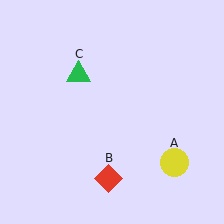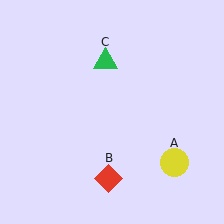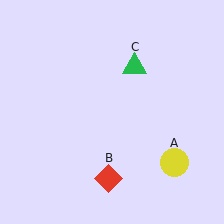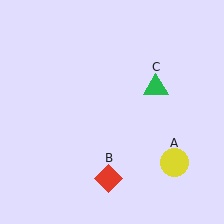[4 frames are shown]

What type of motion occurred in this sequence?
The green triangle (object C) rotated clockwise around the center of the scene.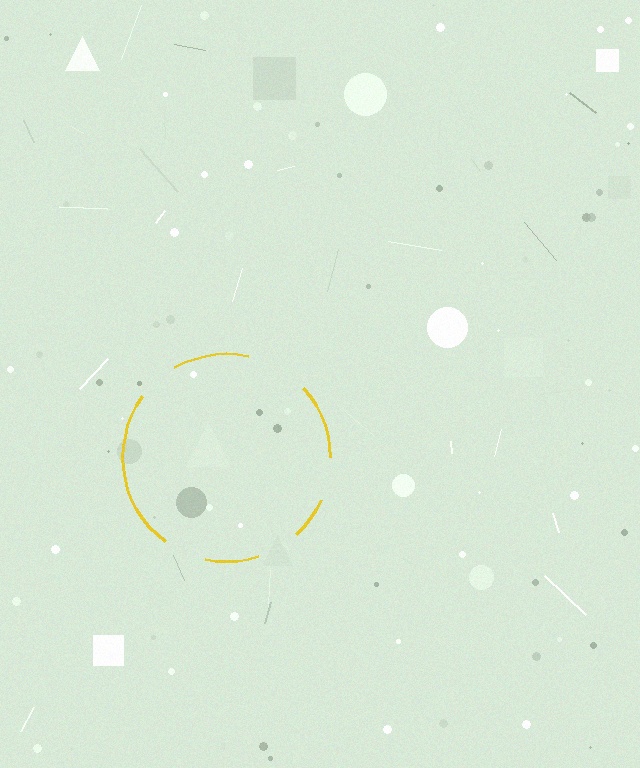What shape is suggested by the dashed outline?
The dashed outline suggests a circle.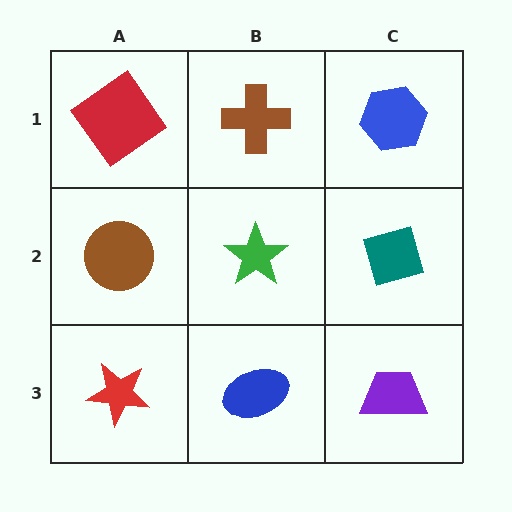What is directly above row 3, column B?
A green star.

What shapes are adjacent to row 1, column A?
A brown circle (row 2, column A), a brown cross (row 1, column B).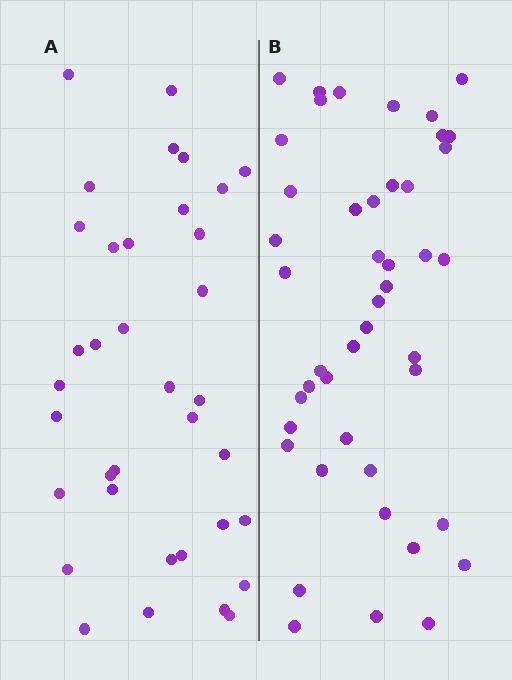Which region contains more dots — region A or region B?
Region B (the right region) has more dots.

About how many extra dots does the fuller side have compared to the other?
Region B has roughly 8 or so more dots than region A.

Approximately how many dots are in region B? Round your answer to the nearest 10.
About 40 dots. (The exact count is 45, which rounds to 40.)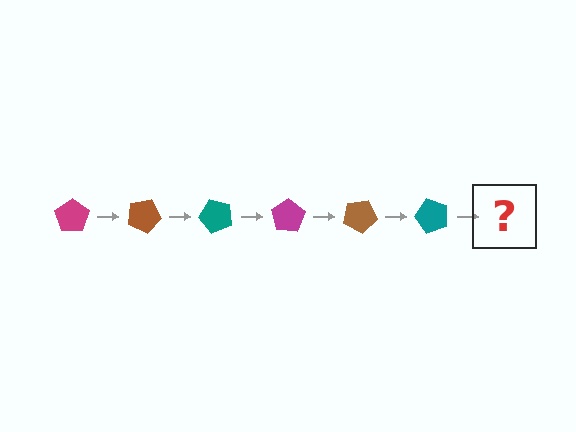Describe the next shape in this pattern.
It should be a magenta pentagon, rotated 150 degrees from the start.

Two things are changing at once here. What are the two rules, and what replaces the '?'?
The two rules are that it rotates 25 degrees each step and the color cycles through magenta, brown, and teal. The '?' should be a magenta pentagon, rotated 150 degrees from the start.